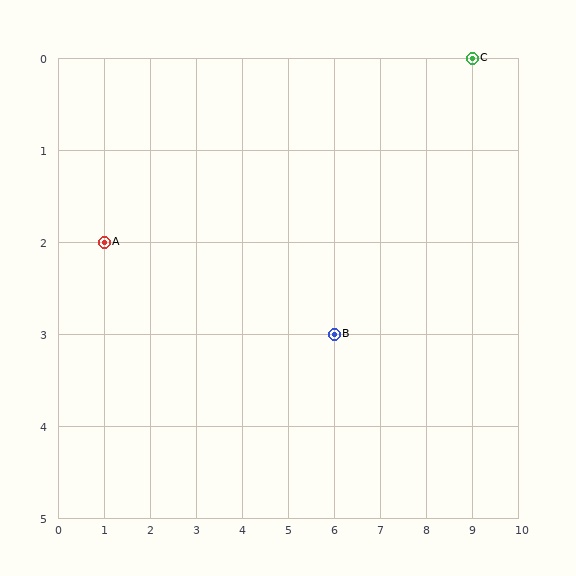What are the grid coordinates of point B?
Point B is at grid coordinates (6, 3).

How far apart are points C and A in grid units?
Points C and A are 8 columns and 2 rows apart (about 8.2 grid units diagonally).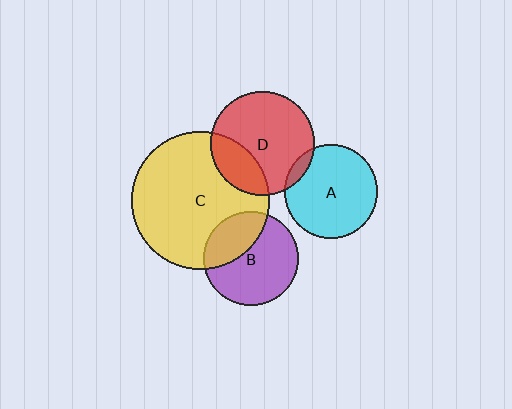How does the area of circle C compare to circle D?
Approximately 1.8 times.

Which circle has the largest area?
Circle C (yellow).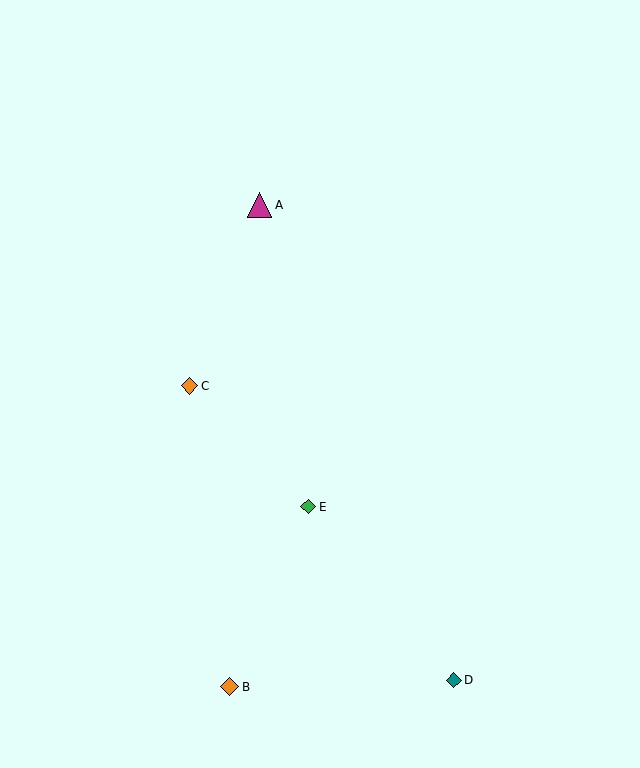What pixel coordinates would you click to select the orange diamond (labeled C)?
Click at (190, 386) to select the orange diamond C.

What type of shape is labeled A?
Shape A is a magenta triangle.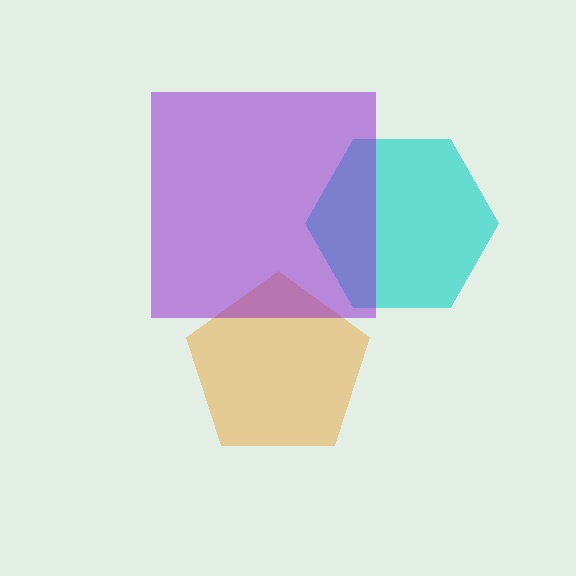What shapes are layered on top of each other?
The layered shapes are: an orange pentagon, a cyan hexagon, a purple square.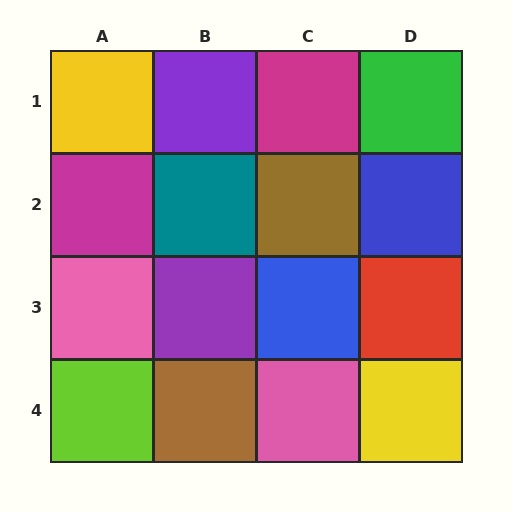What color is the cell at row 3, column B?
Purple.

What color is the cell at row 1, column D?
Green.